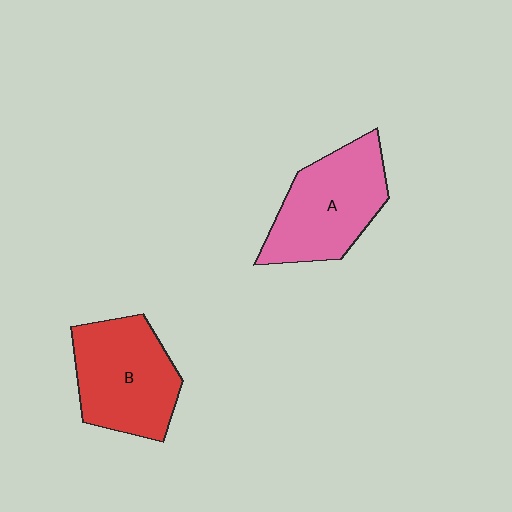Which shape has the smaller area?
Shape B (red).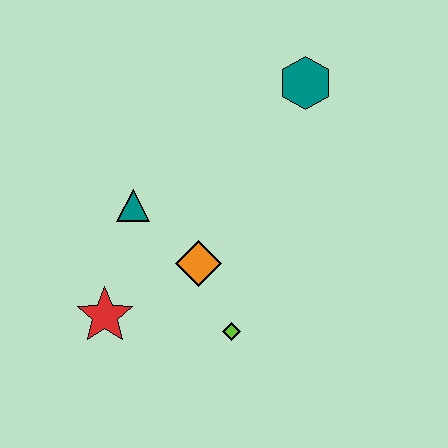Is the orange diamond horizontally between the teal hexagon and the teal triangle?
Yes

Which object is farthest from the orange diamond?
The teal hexagon is farthest from the orange diamond.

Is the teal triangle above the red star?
Yes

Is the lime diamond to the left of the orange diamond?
No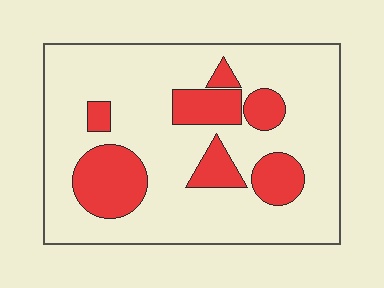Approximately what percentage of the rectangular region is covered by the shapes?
Approximately 25%.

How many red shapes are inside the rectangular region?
7.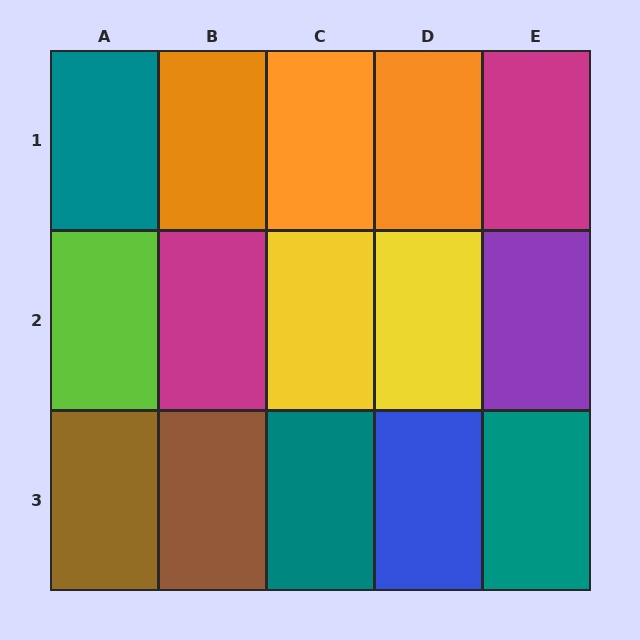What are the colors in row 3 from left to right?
Brown, brown, teal, blue, teal.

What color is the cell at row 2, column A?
Lime.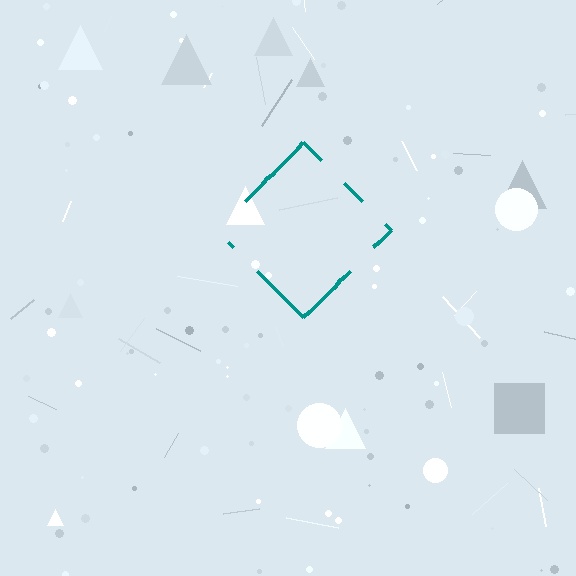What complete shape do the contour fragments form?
The contour fragments form a diamond.